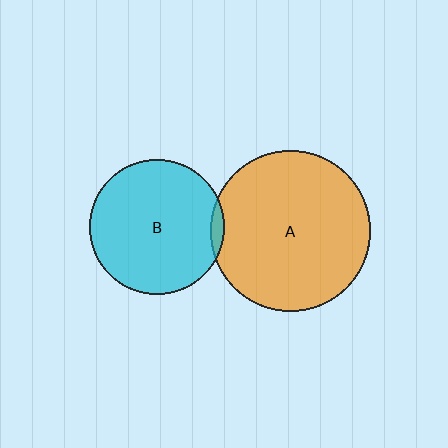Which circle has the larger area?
Circle A (orange).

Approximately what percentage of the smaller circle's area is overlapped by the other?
Approximately 5%.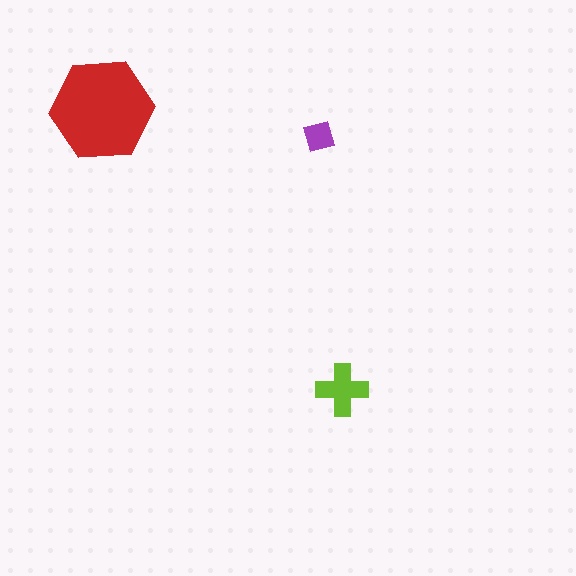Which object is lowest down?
The lime cross is bottommost.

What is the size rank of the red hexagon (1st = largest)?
1st.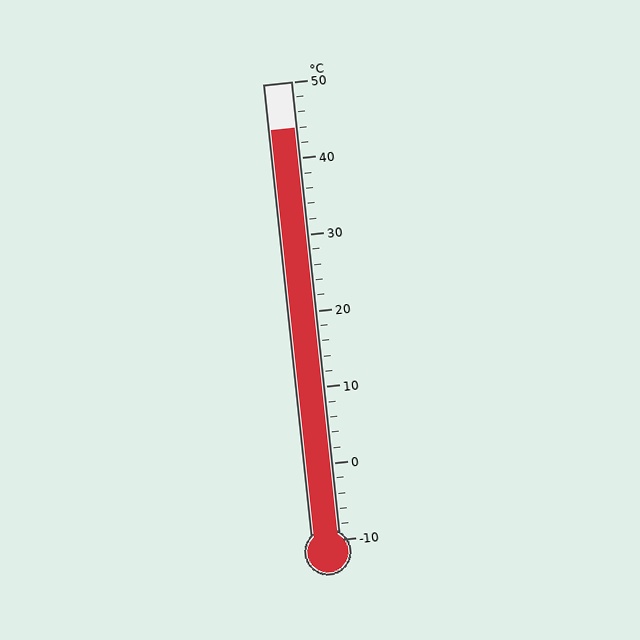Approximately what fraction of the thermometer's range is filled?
The thermometer is filled to approximately 90% of its range.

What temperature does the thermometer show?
The thermometer shows approximately 44°C.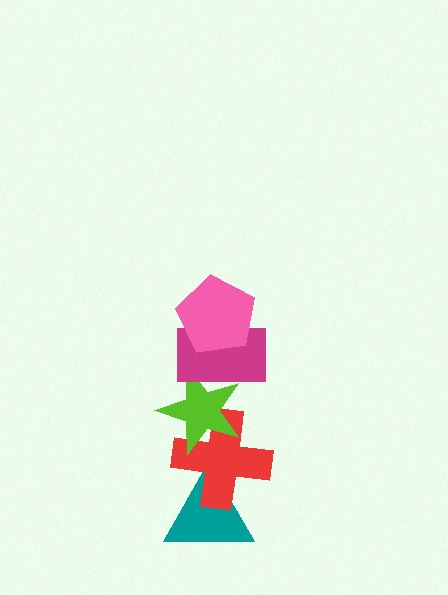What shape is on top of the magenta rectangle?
The pink pentagon is on top of the magenta rectangle.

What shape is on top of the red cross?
The lime star is on top of the red cross.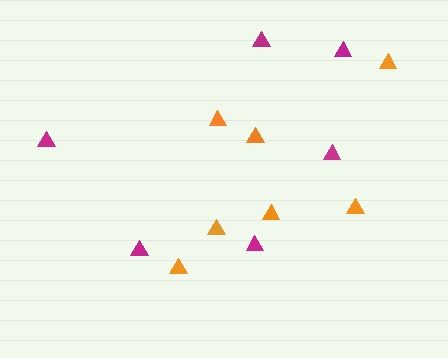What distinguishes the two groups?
There are 2 groups: one group of magenta triangles (6) and one group of orange triangles (7).